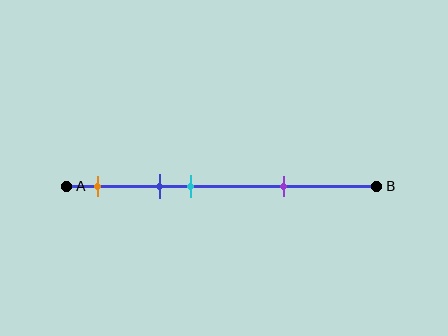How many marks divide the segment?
There are 4 marks dividing the segment.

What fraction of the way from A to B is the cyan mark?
The cyan mark is approximately 40% (0.4) of the way from A to B.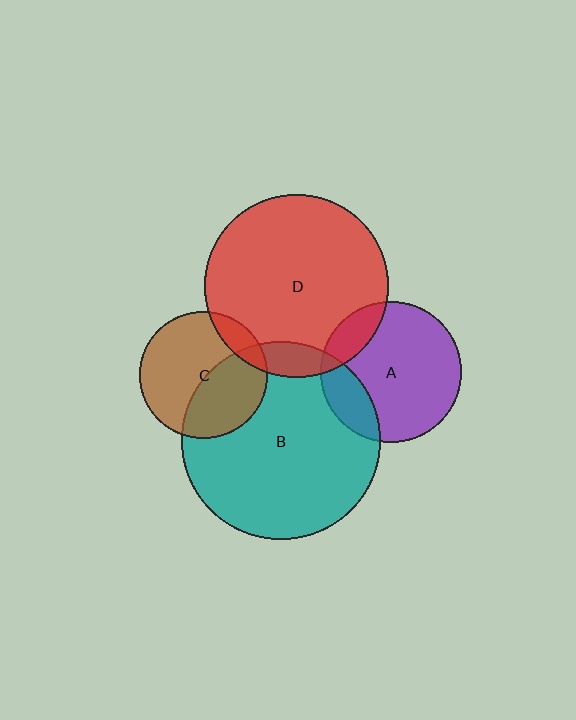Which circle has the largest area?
Circle B (teal).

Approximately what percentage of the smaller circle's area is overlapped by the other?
Approximately 20%.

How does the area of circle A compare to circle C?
Approximately 1.2 times.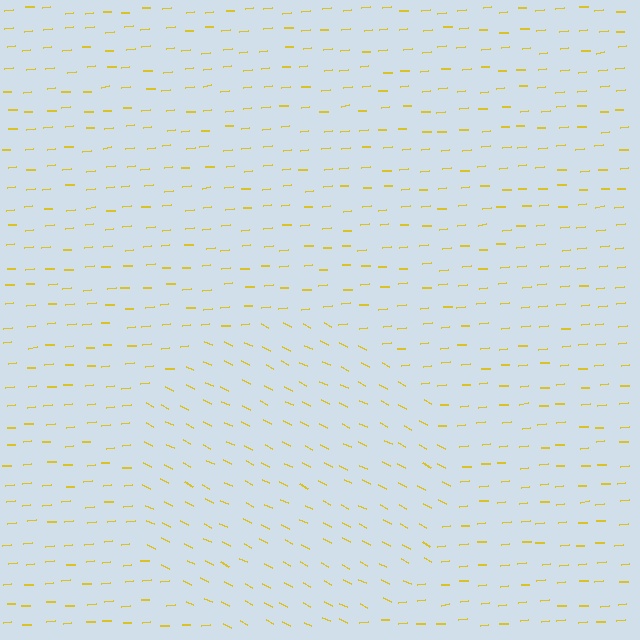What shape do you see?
I see a circle.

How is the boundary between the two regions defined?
The boundary is defined purely by a change in line orientation (approximately 31 degrees difference). All lines are the same color and thickness.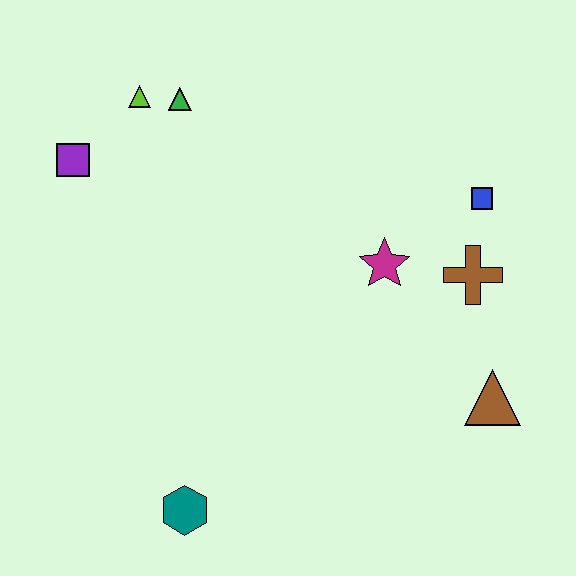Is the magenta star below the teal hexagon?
No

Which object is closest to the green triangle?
The lime triangle is closest to the green triangle.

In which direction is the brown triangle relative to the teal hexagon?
The brown triangle is to the right of the teal hexagon.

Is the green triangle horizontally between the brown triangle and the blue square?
No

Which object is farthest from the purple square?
The brown triangle is farthest from the purple square.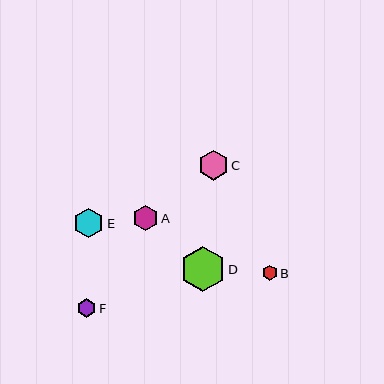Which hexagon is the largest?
Hexagon D is the largest with a size of approximately 45 pixels.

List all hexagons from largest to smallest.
From largest to smallest: D, C, E, A, F, B.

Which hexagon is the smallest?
Hexagon B is the smallest with a size of approximately 15 pixels.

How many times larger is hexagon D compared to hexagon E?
Hexagon D is approximately 1.5 times the size of hexagon E.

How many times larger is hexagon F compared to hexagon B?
Hexagon F is approximately 1.2 times the size of hexagon B.